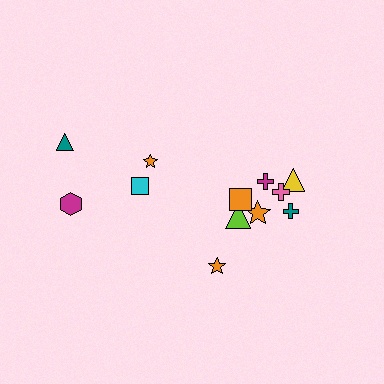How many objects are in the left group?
There are 4 objects.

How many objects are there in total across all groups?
There are 12 objects.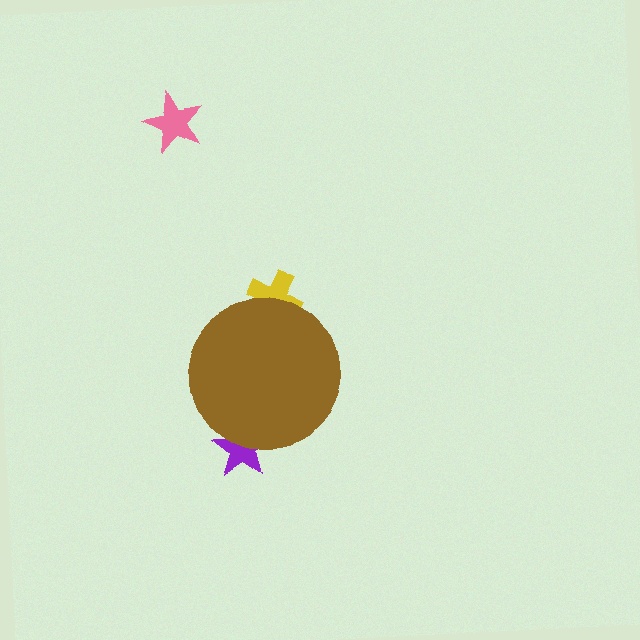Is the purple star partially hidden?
Yes, the purple star is partially hidden behind the brown circle.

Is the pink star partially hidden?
No, the pink star is fully visible.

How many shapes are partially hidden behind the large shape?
2 shapes are partially hidden.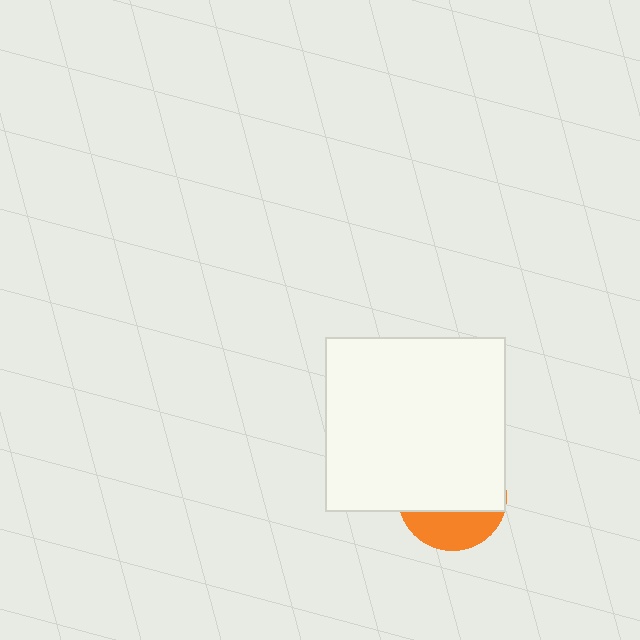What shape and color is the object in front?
The object in front is a white rectangle.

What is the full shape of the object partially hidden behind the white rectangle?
The partially hidden object is an orange circle.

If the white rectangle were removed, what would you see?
You would see the complete orange circle.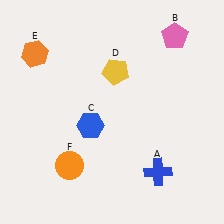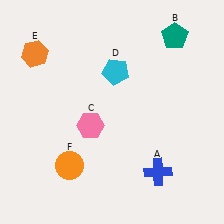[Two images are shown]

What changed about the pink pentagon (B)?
In Image 1, B is pink. In Image 2, it changed to teal.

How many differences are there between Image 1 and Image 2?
There are 3 differences between the two images.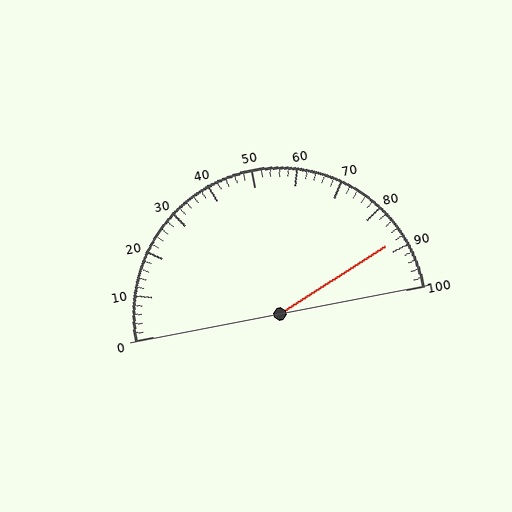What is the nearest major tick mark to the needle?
The nearest major tick mark is 90.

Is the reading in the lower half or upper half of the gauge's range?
The reading is in the upper half of the range (0 to 100).